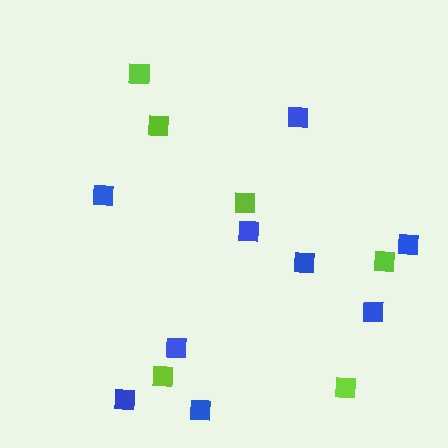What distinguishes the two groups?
There are 2 groups: one group of blue squares (9) and one group of lime squares (6).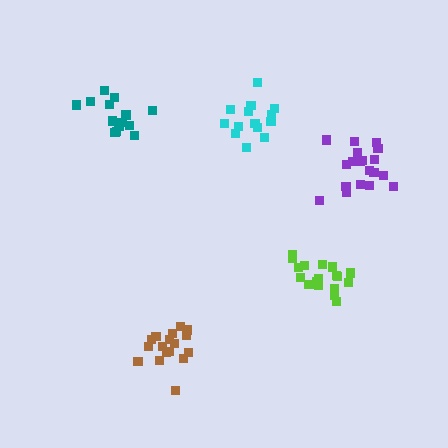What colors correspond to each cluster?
The clusters are colored: purple, brown, lime, teal, cyan.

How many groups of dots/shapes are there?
There are 5 groups.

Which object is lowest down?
The brown cluster is bottommost.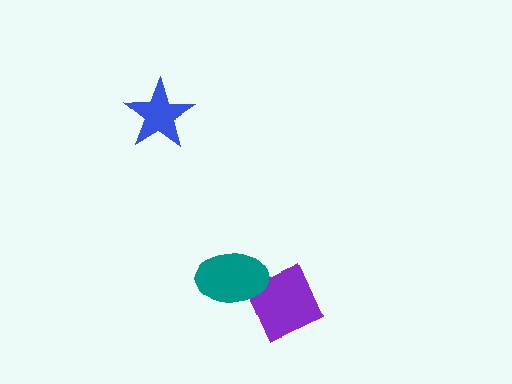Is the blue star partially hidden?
No, no other shape covers it.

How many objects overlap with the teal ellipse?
1 object overlaps with the teal ellipse.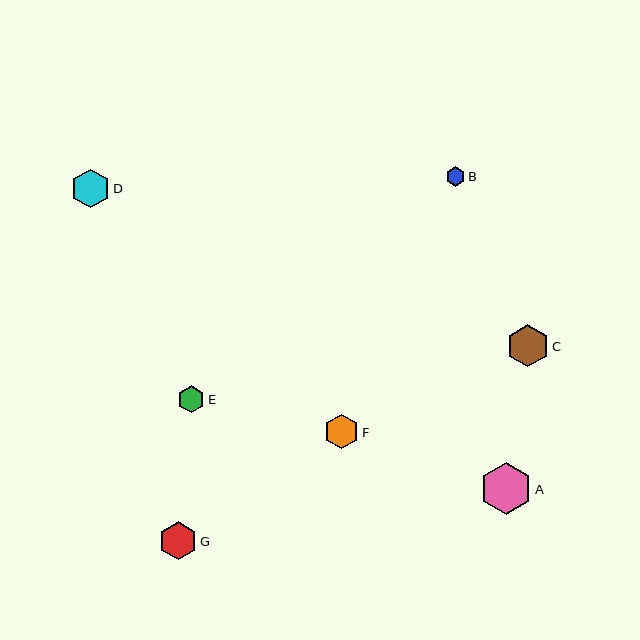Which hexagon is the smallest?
Hexagon B is the smallest with a size of approximately 20 pixels.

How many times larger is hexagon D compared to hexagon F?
Hexagon D is approximately 1.1 times the size of hexagon F.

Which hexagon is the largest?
Hexagon A is the largest with a size of approximately 52 pixels.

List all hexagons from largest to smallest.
From largest to smallest: A, C, D, G, F, E, B.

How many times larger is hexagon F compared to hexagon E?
Hexagon F is approximately 1.3 times the size of hexagon E.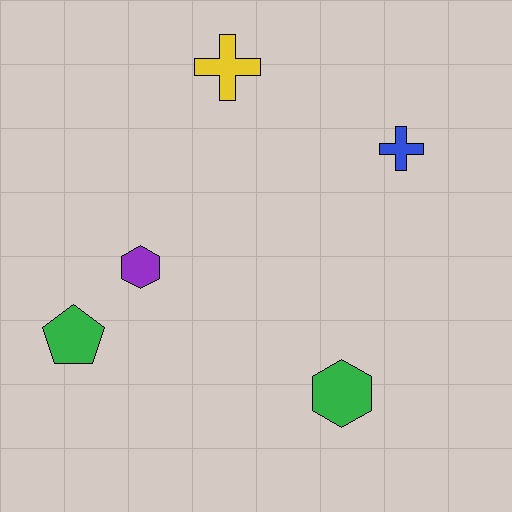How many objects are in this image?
There are 5 objects.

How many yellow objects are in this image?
There is 1 yellow object.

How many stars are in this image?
There are no stars.